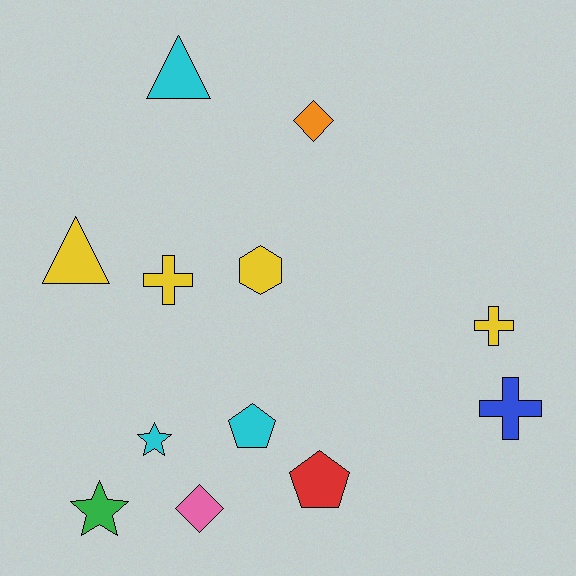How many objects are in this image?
There are 12 objects.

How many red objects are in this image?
There is 1 red object.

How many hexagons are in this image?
There is 1 hexagon.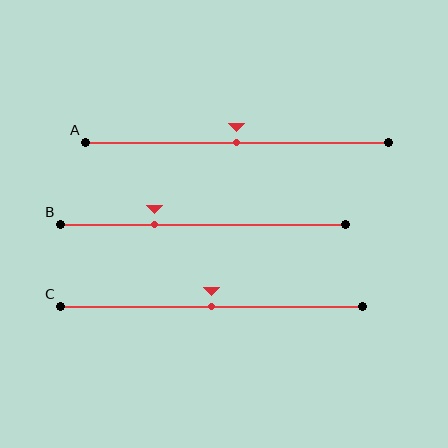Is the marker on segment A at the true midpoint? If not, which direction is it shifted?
Yes, the marker on segment A is at the true midpoint.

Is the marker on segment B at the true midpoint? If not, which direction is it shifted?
No, the marker on segment B is shifted to the left by about 17% of the segment length.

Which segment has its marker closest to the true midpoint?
Segment A has its marker closest to the true midpoint.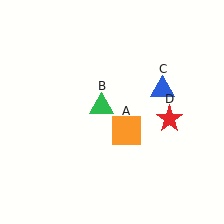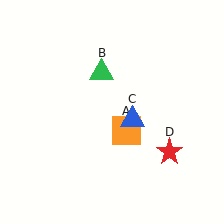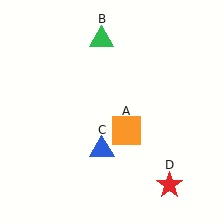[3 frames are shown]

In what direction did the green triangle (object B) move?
The green triangle (object B) moved up.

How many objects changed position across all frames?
3 objects changed position: green triangle (object B), blue triangle (object C), red star (object D).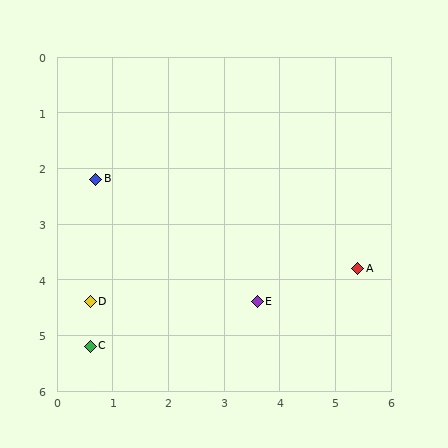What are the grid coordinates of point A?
Point A is at approximately (5.4, 3.8).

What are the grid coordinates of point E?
Point E is at approximately (3.6, 4.4).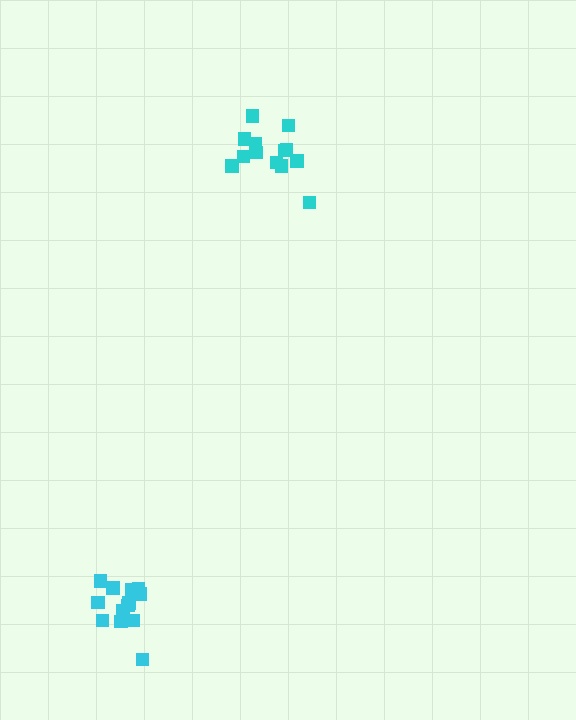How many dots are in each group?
Group 1: 13 dots, Group 2: 14 dots (27 total).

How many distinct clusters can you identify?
There are 2 distinct clusters.